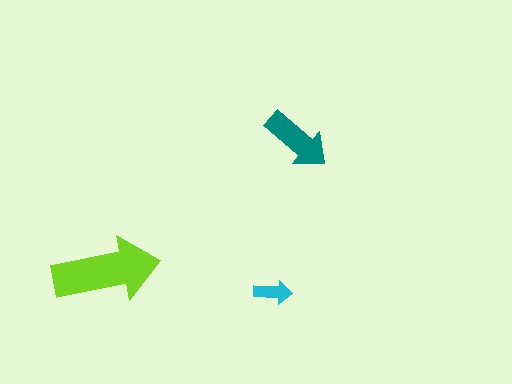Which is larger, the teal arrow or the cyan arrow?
The teal one.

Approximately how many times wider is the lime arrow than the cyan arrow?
About 3 times wider.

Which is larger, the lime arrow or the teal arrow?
The lime one.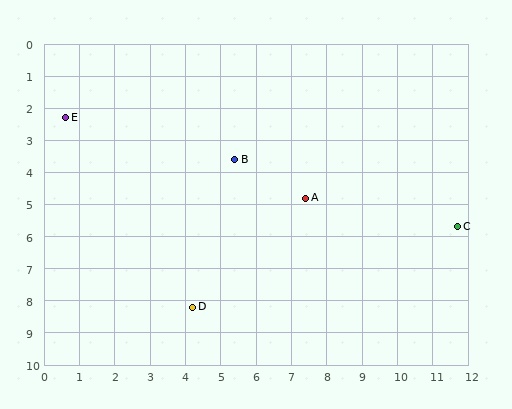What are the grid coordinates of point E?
Point E is at approximately (0.6, 2.3).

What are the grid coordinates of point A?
Point A is at approximately (7.4, 4.8).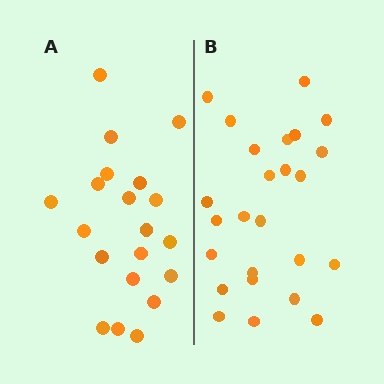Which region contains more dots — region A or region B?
Region B (the right region) has more dots.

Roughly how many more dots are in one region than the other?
Region B has about 5 more dots than region A.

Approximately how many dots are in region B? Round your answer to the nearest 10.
About 20 dots. (The exact count is 25, which rounds to 20.)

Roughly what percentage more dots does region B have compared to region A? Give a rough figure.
About 25% more.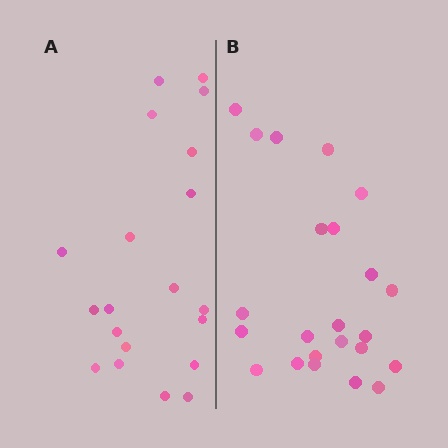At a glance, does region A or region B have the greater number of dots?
Region B (the right region) has more dots.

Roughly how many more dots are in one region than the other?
Region B has just a few more — roughly 2 or 3 more dots than region A.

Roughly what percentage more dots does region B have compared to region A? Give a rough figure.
About 15% more.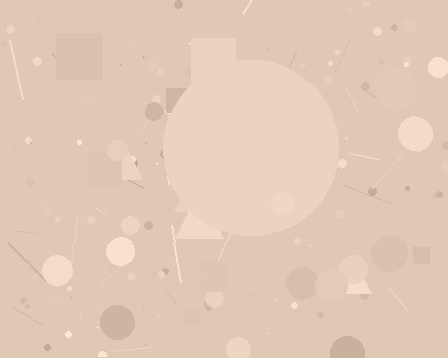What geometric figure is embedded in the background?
A circle is embedded in the background.